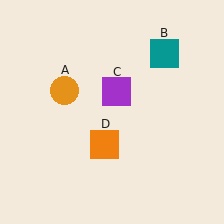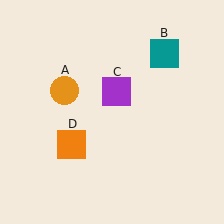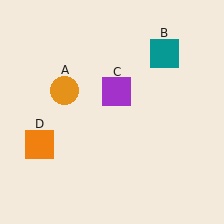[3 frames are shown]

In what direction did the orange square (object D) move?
The orange square (object D) moved left.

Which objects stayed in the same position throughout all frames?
Orange circle (object A) and teal square (object B) and purple square (object C) remained stationary.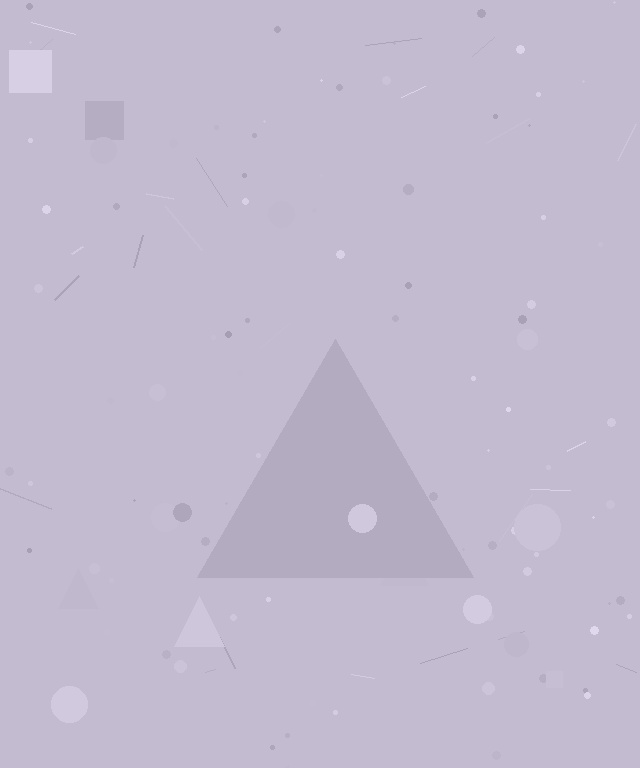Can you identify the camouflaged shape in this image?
The camouflaged shape is a triangle.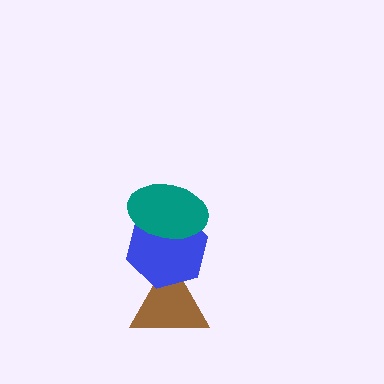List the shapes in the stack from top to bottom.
From top to bottom: the teal ellipse, the blue hexagon, the brown triangle.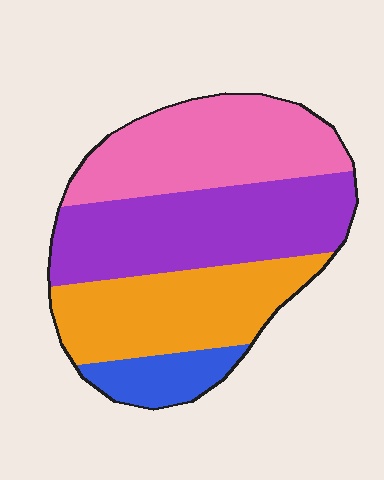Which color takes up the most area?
Purple, at roughly 35%.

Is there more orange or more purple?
Purple.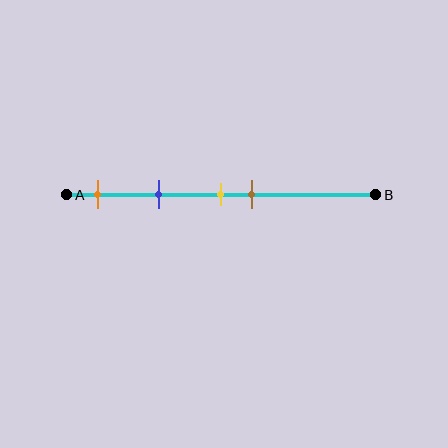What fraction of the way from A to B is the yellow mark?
The yellow mark is approximately 50% (0.5) of the way from A to B.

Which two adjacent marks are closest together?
The yellow and brown marks are the closest adjacent pair.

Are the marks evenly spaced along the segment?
No, the marks are not evenly spaced.